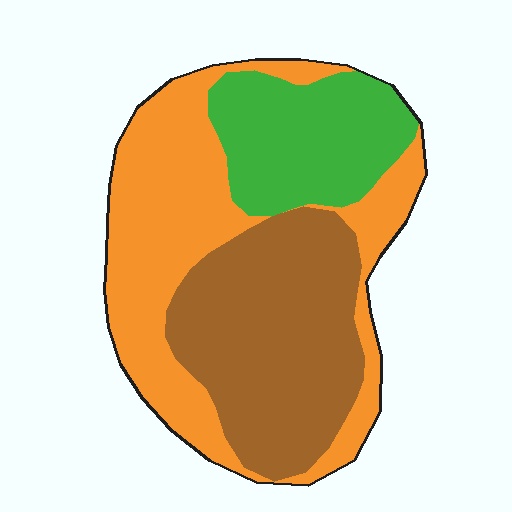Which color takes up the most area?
Orange, at roughly 40%.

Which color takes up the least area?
Green, at roughly 20%.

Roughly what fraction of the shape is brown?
Brown takes up between a quarter and a half of the shape.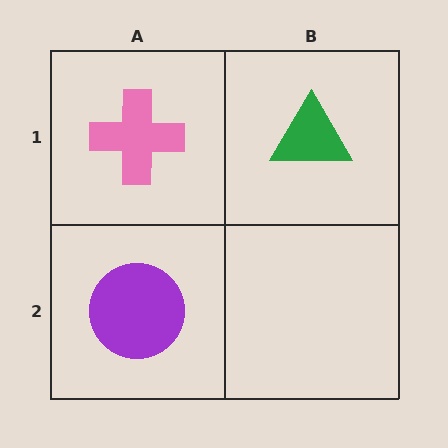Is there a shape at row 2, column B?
No, that cell is empty.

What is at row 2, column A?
A purple circle.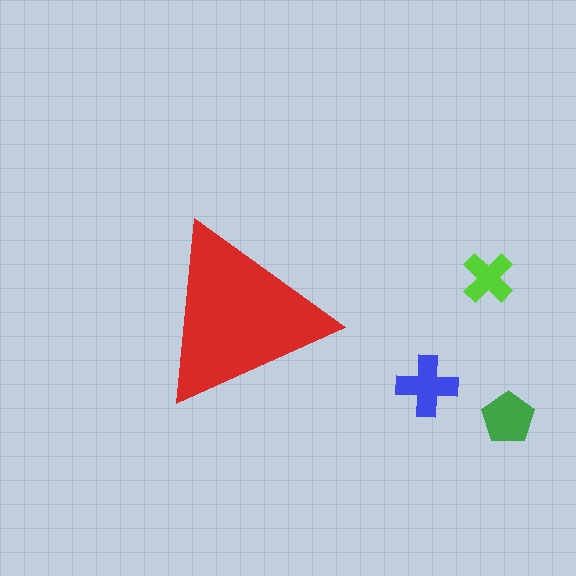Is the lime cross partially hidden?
No, the lime cross is fully visible.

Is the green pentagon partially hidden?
No, the green pentagon is fully visible.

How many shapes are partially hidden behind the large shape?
0 shapes are partially hidden.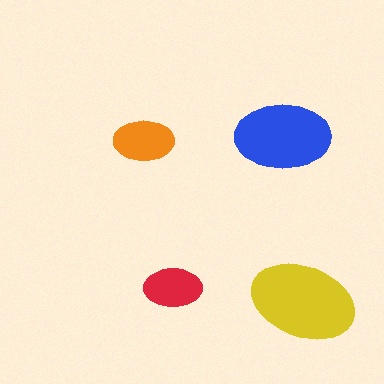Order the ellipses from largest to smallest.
the yellow one, the blue one, the orange one, the red one.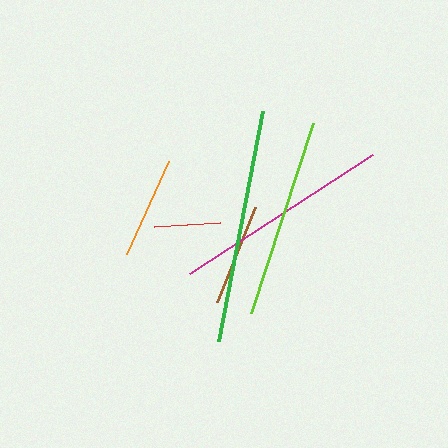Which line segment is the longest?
The green line is the longest at approximately 235 pixels.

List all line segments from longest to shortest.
From longest to shortest: green, magenta, lime, orange, brown, red.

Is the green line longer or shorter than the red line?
The green line is longer than the red line.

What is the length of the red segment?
The red segment is approximately 67 pixels long.